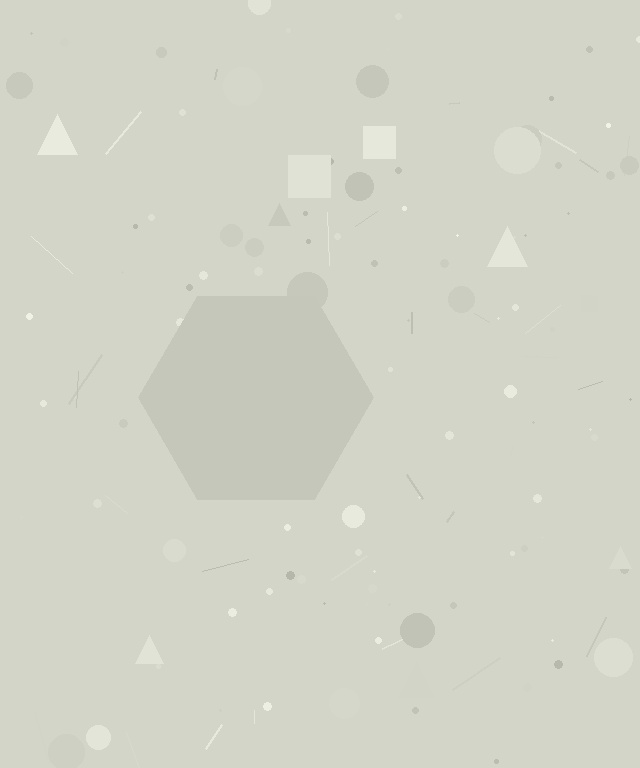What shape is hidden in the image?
A hexagon is hidden in the image.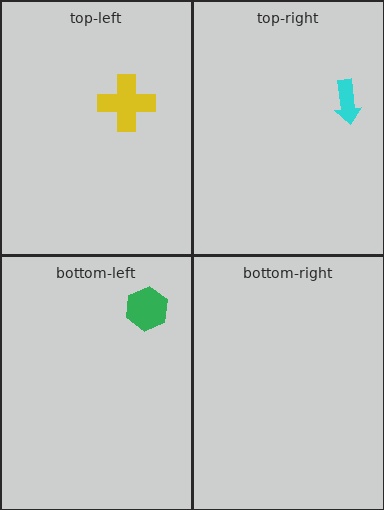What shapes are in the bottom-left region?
The green hexagon.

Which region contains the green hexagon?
The bottom-left region.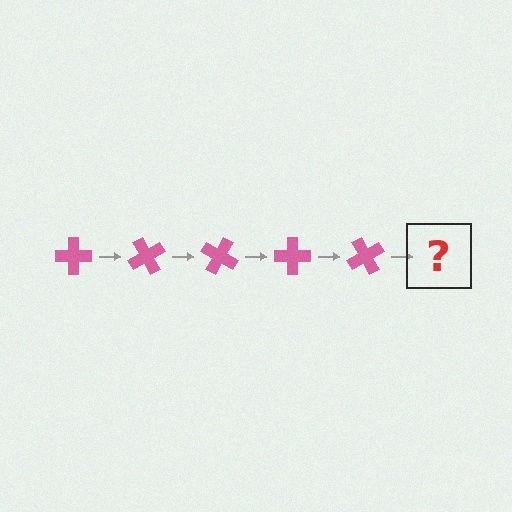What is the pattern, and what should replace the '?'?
The pattern is that the cross rotates 60 degrees each step. The '?' should be a pink cross rotated 300 degrees.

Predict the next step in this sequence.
The next step is a pink cross rotated 300 degrees.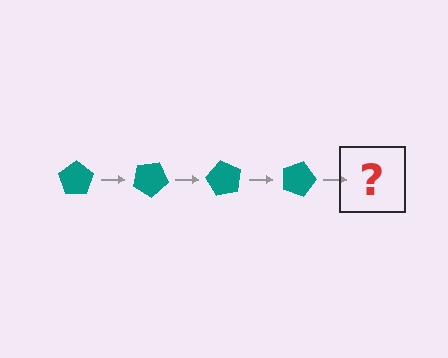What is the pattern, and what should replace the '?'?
The pattern is that the pentagon rotates 30 degrees each step. The '?' should be a teal pentagon rotated 120 degrees.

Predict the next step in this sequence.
The next step is a teal pentagon rotated 120 degrees.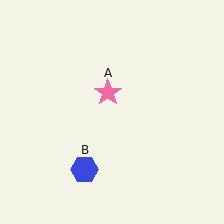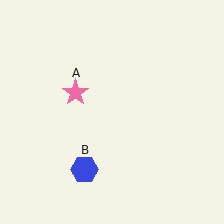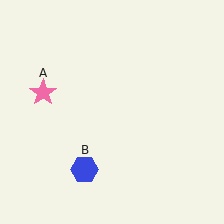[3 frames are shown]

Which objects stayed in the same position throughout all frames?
Blue hexagon (object B) remained stationary.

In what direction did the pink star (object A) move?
The pink star (object A) moved left.